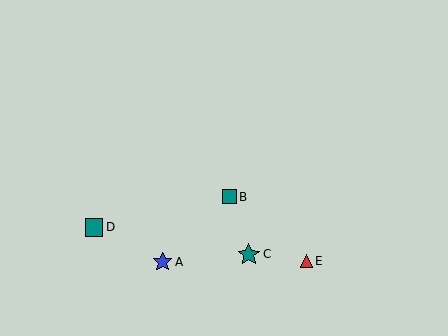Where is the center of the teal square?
The center of the teal square is at (230, 197).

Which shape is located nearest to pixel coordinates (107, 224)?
The teal square (labeled D) at (94, 227) is nearest to that location.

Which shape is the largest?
The teal star (labeled C) is the largest.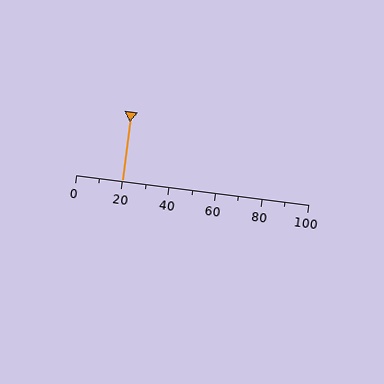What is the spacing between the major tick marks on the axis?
The major ticks are spaced 20 apart.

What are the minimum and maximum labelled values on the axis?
The axis runs from 0 to 100.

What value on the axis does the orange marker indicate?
The marker indicates approximately 20.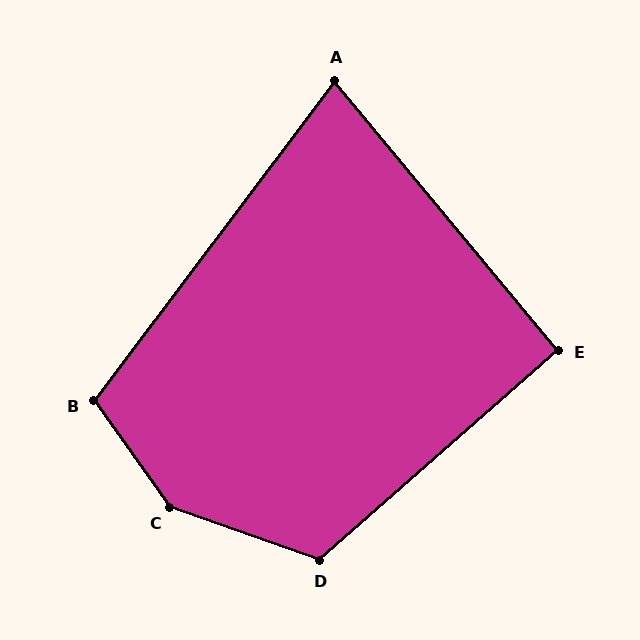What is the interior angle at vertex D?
Approximately 119 degrees (obtuse).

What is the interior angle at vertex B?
Approximately 108 degrees (obtuse).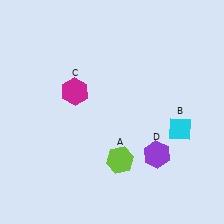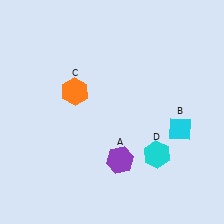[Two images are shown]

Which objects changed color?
A changed from lime to purple. C changed from magenta to orange. D changed from purple to cyan.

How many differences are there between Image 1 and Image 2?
There are 3 differences between the two images.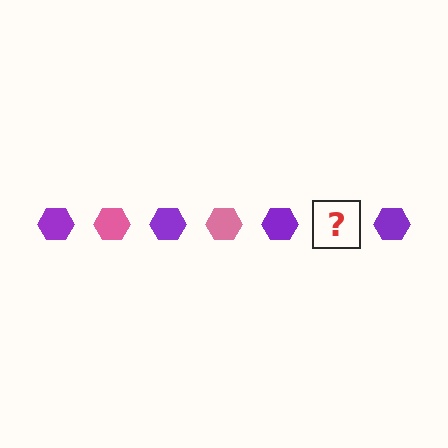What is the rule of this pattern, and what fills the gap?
The rule is that the pattern cycles through purple, pink hexagons. The gap should be filled with a pink hexagon.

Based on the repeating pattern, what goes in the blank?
The blank should be a pink hexagon.